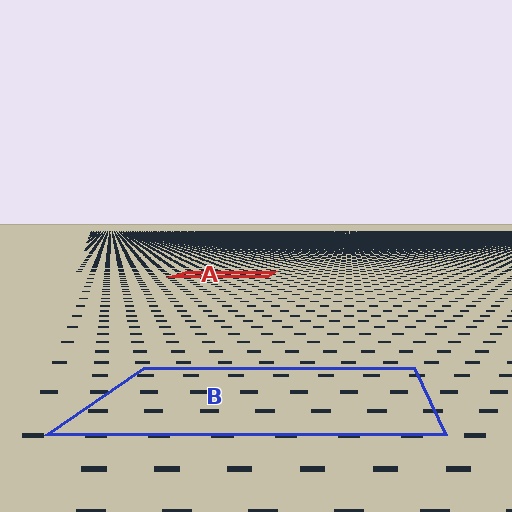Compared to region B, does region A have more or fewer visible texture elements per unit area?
Region A has more texture elements per unit area — they are packed more densely because it is farther away.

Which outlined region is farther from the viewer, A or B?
Region A is farther from the viewer — the texture elements inside it appear smaller and more densely packed.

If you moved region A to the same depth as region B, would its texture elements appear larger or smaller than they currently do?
They would appear larger. At a closer depth, the same texture elements are projected at a bigger on-screen size.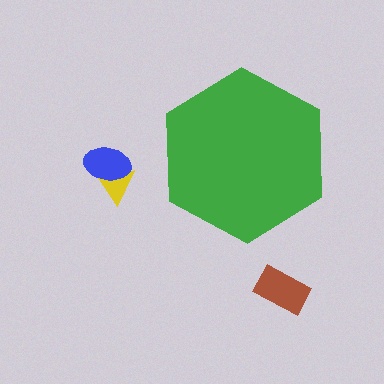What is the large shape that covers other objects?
A green hexagon.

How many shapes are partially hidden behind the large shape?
0 shapes are partially hidden.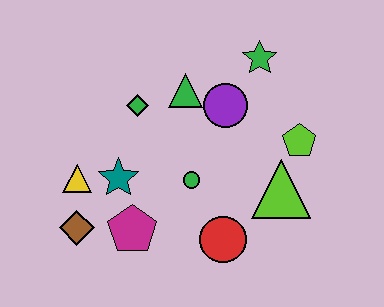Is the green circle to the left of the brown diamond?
No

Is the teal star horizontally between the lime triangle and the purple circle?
No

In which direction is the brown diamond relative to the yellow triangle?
The brown diamond is below the yellow triangle.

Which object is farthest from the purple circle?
The brown diamond is farthest from the purple circle.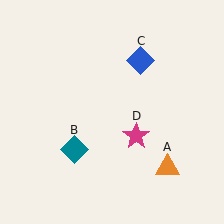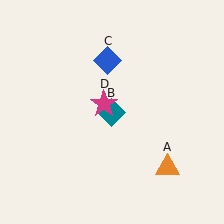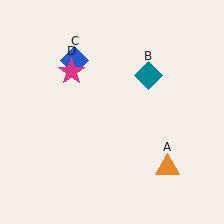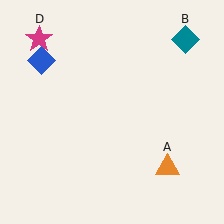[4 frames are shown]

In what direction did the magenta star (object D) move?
The magenta star (object D) moved up and to the left.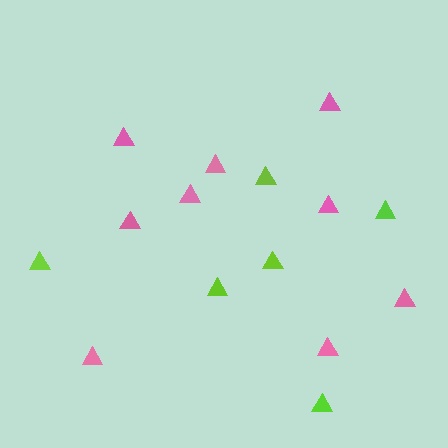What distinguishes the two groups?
There are 2 groups: one group of pink triangles (9) and one group of lime triangles (6).